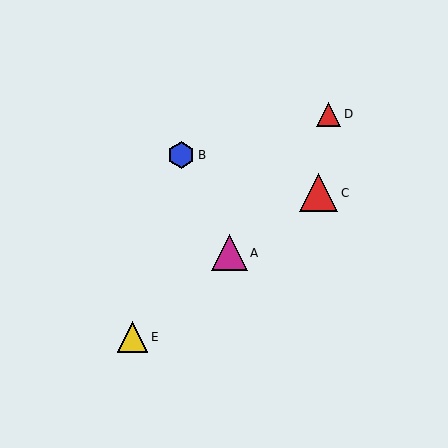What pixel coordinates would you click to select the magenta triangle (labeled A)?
Click at (229, 253) to select the magenta triangle A.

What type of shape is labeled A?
Shape A is a magenta triangle.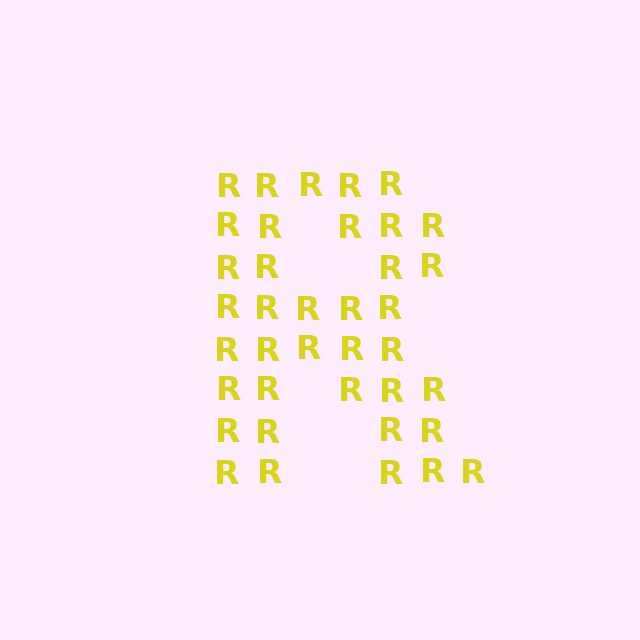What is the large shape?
The large shape is the letter R.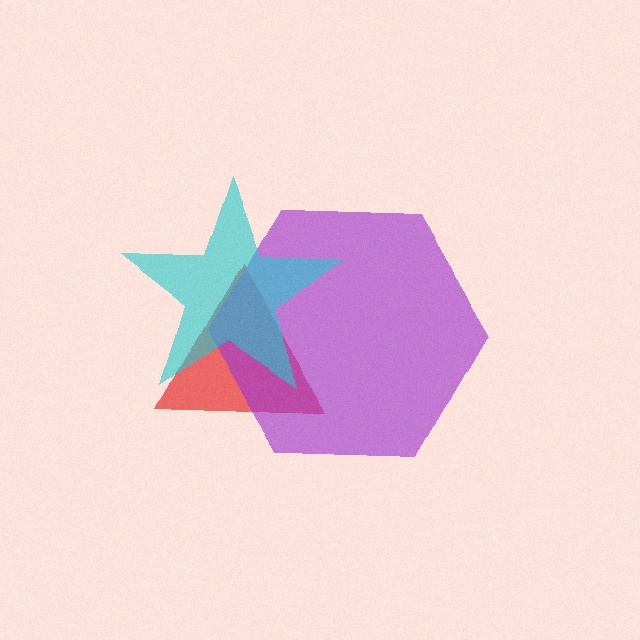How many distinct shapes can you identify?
There are 3 distinct shapes: a red triangle, a purple hexagon, a cyan star.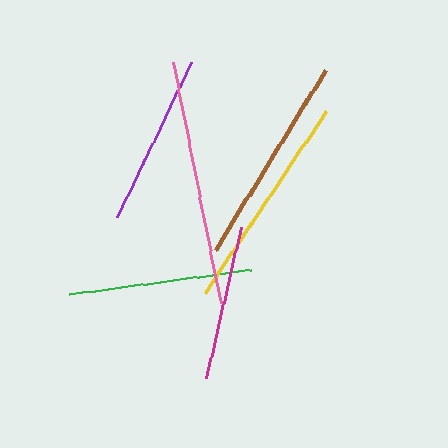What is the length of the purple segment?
The purple segment is approximately 172 pixels long.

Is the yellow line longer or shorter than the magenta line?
The yellow line is longer than the magenta line.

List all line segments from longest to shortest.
From longest to shortest: pink, yellow, brown, green, purple, magenta.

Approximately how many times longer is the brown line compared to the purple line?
The brown line is approximately 1.2 times the length of the purple line.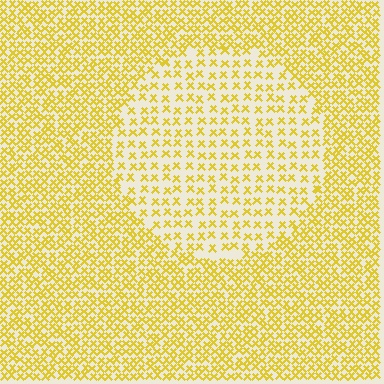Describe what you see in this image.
The image contains small yellow elements arranged at two different densities. A circle-shaped region is visible where the elements are less densely packed than the surrounding area.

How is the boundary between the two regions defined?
The boundary is defined by a change in element density (approximately 2.0x ratio). All elements are the same color, size, and shape.